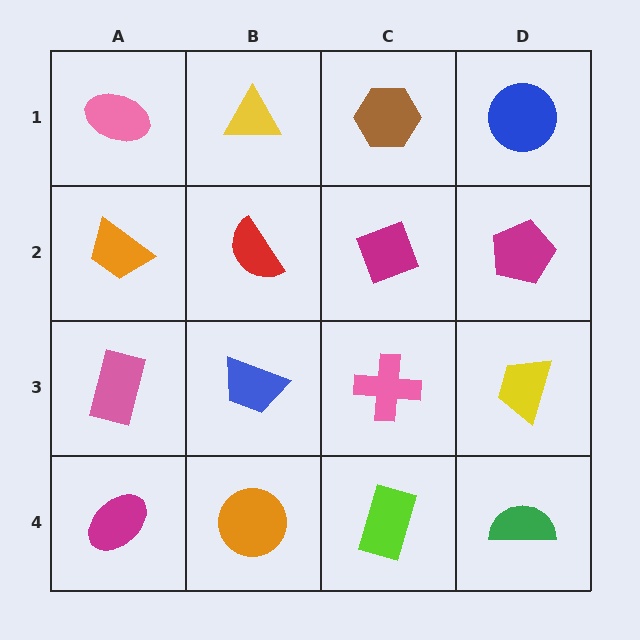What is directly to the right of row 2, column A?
A red semicircle.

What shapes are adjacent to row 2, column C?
A brown hexagon (row 1, column C), a pink cross (row 3, column C), a red semicircle (row 2, column B), a magenta pentagon (row 2, column D).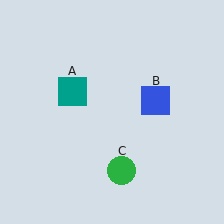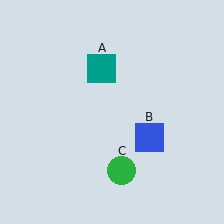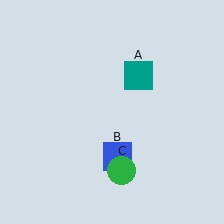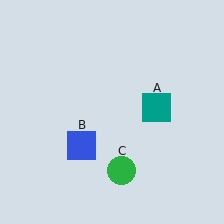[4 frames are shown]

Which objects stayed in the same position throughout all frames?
Green circle (object C) remained stationary.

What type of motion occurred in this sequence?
The teal square (object A), blue square (object B) rotated clockwise around the center of the scene.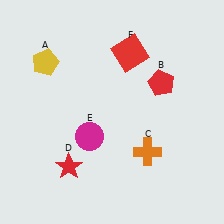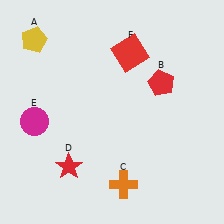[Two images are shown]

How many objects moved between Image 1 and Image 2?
3 objects moved between the two images.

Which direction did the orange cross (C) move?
The orange cross (C) moved down.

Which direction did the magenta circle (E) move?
The magenta circle (E) moved left.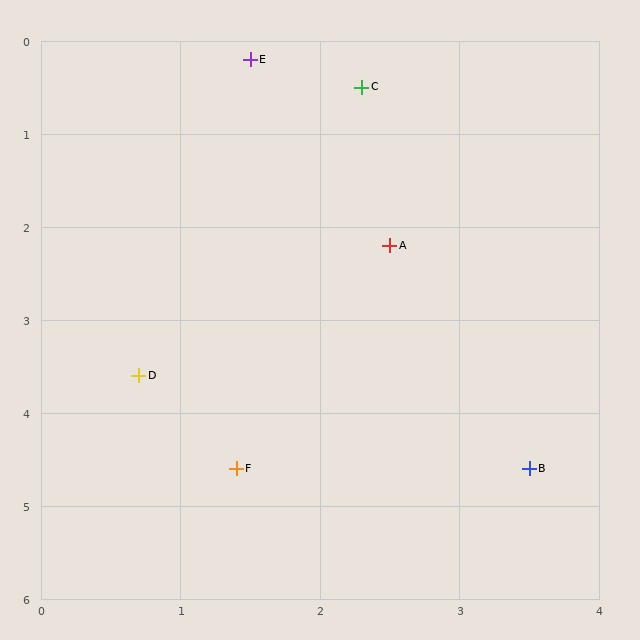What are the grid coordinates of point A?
Point A is at approximately (2.5, 2.2).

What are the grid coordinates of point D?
Point D is at approximately (0.7, 3.6).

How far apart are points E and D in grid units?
Points E and D are about 3.5 grid units apart.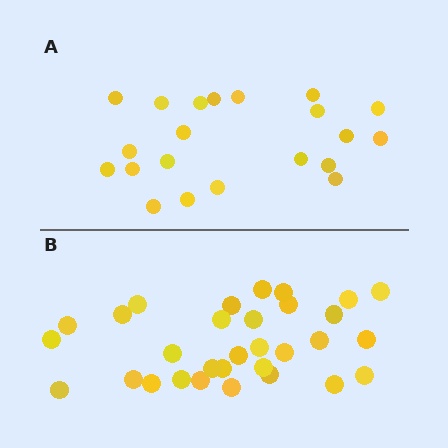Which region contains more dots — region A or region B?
Region B (the bottom region) has more dots.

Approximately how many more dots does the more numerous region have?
Region B has roughly 10 or so more dots than region A.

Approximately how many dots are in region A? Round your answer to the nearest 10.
About 20 dots. (The exact count is 21, which rounds to 20.)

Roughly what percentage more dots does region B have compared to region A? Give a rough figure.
About 50% more.